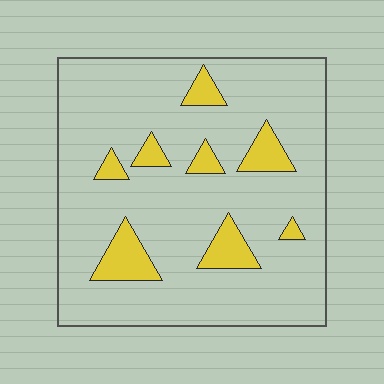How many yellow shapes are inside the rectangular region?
8.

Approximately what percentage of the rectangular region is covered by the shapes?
Approximately 15%.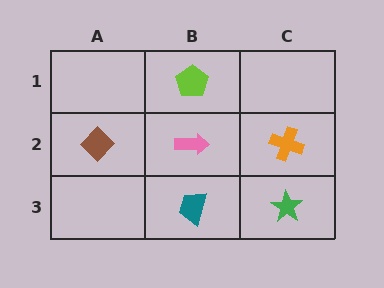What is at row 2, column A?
A brown diamond.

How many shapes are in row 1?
1 shape.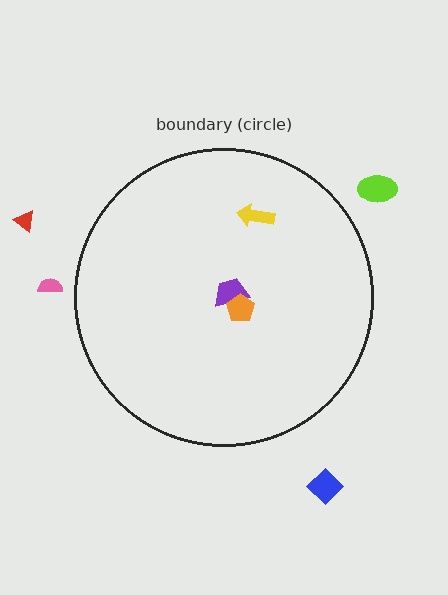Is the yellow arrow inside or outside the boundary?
Inside.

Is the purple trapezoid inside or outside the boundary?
Inside.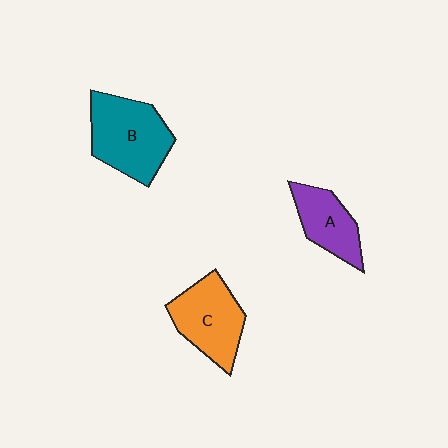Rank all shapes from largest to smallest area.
From largest to smallest: B (teal), C (orange), A (purple).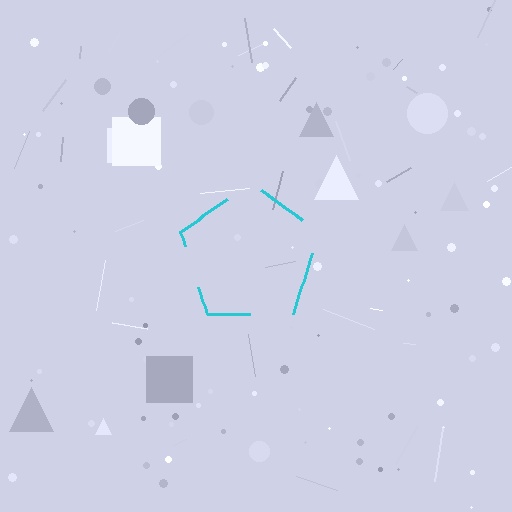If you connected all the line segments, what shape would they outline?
They would outline a pentagon.